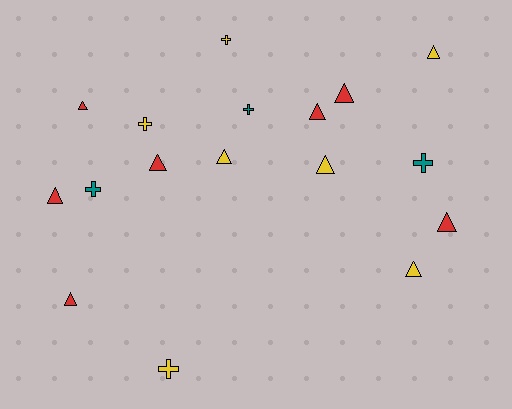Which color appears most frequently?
Yellow, with 7 objects.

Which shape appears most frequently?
Triangle, with 11 objects.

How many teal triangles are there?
There are no teal triangles.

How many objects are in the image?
There are 17 objects.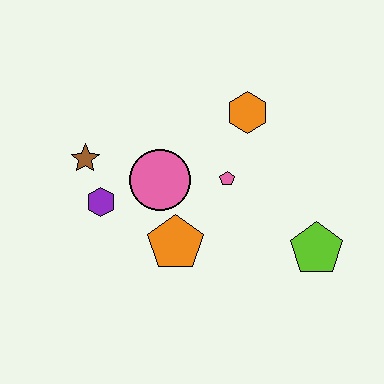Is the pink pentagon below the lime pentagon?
No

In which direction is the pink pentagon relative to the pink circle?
The pink pentagon is to the right of the pink circle.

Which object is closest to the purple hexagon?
The brown star is closest to the purple hexagon.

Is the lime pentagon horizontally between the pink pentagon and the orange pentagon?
No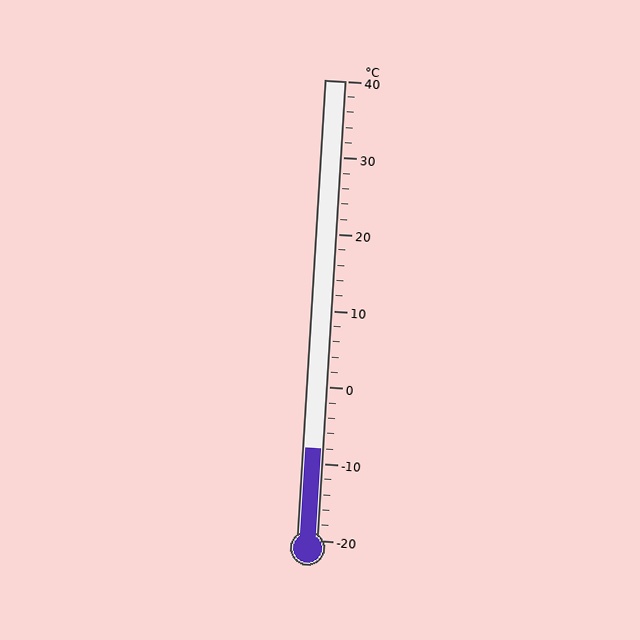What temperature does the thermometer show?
The thermometer shows approximately -8°C.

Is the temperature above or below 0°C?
The temperature is below 0°C.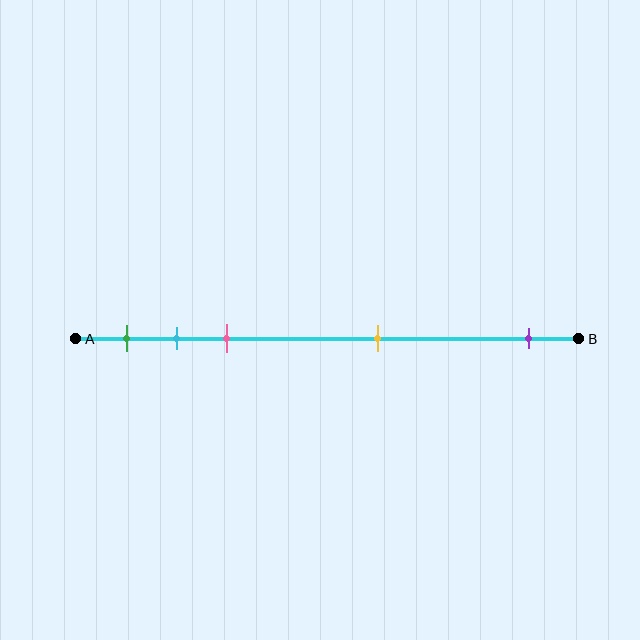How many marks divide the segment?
There are 5 marks dividing the segment.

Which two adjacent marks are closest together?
The cyan and pink marks are the closest adjacent pair.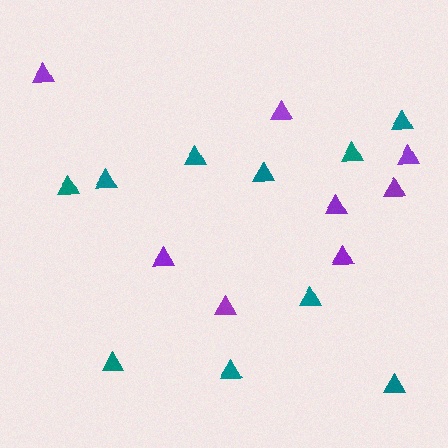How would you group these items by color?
There are 2 groups: one group of purple triangles (8) and one group of teal triangles (10).